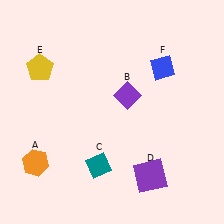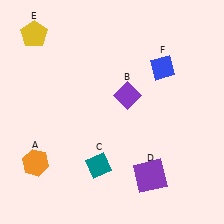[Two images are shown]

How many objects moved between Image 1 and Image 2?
1 object moved between the two images.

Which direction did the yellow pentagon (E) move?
The yellow pentagon (E) moved up.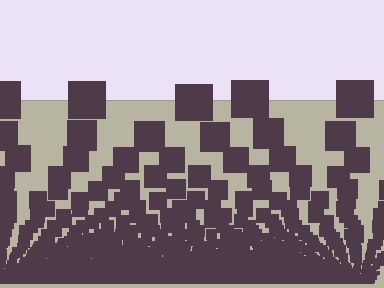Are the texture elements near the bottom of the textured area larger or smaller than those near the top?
Smaller. The gradient is inverted — elements near the bottom are smaller and denser.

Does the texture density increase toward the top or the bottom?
Density increases toward the bottom.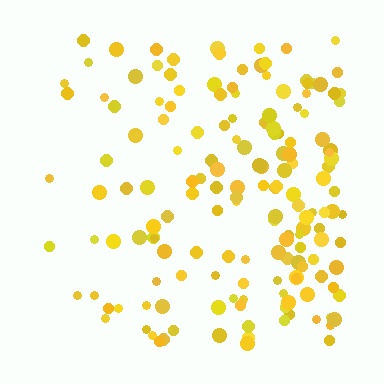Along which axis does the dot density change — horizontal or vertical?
Horizontal.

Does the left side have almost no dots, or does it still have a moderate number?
Still a moderate number, just noticeably fewer than the right.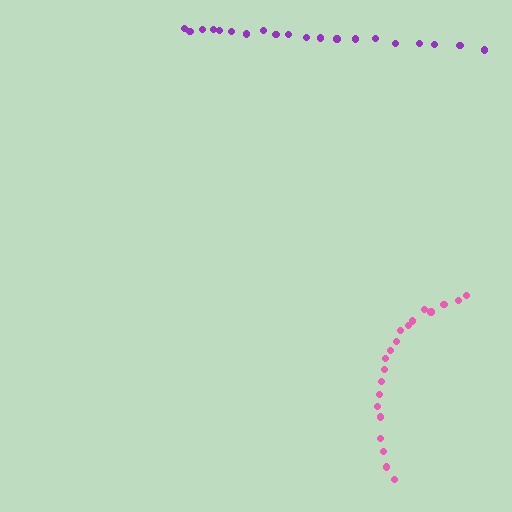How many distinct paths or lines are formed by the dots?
There are 2 distinct paths.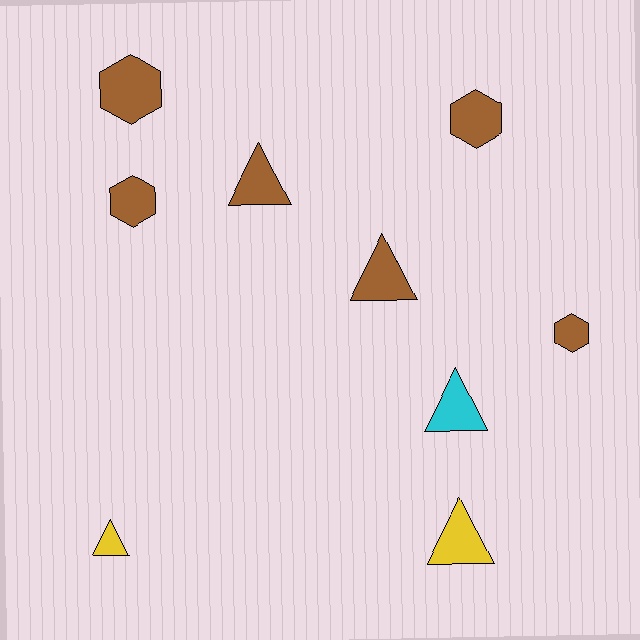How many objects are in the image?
There are 9 objects.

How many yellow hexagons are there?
There are no yellow hexagons.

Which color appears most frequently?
Brown, with 6 objects.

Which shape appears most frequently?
Triangle, with 5 objects.